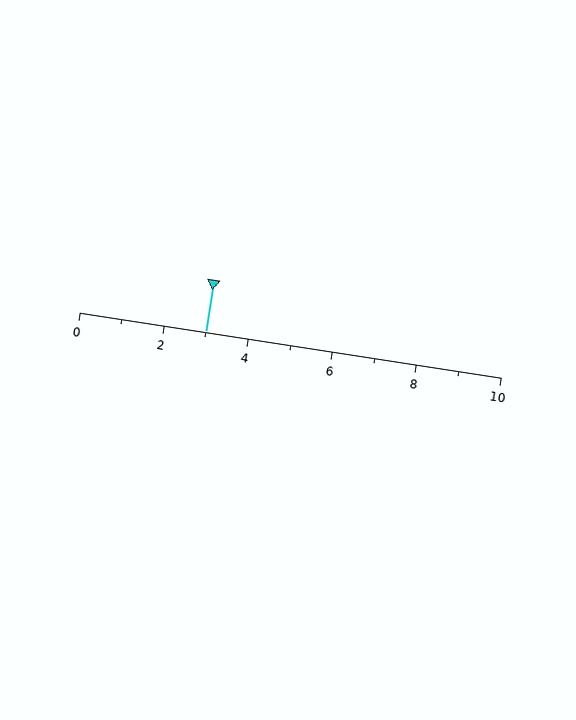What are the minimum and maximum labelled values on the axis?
The axis runs from 0 to 10.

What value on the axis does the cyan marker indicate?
The marker indicates approximately 3.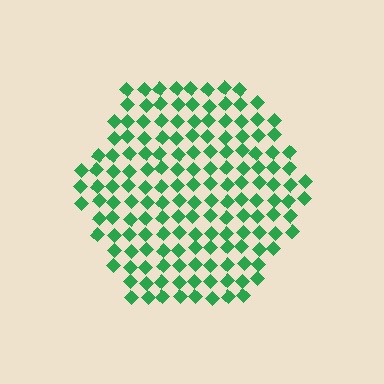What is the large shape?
The large shape is a hexagon.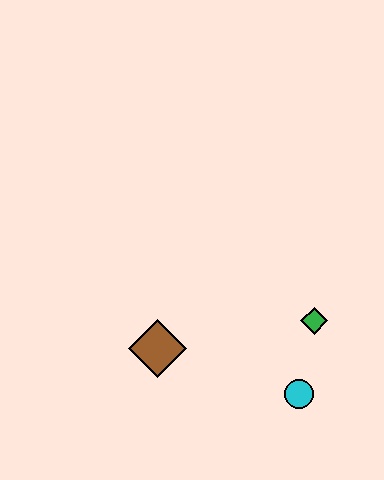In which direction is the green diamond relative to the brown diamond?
The green diamond is to the right of the brown diamond.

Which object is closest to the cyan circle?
The green diamond is closest to the cyan circle.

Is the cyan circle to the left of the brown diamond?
No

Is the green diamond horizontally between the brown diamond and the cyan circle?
No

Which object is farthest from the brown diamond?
The green diamond is farthest from the brown diamond.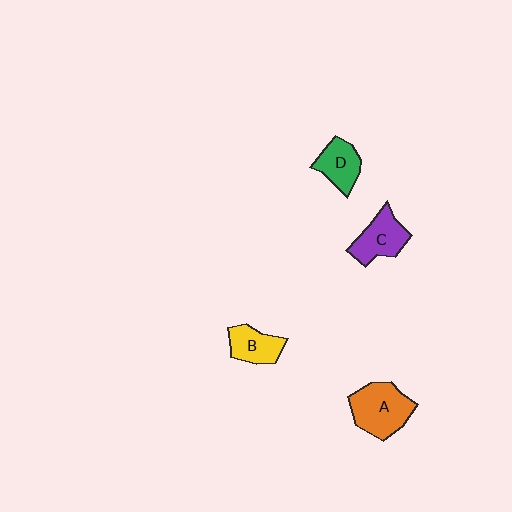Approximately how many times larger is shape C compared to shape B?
Approximately 1.2 times.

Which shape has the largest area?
Shape A (orange).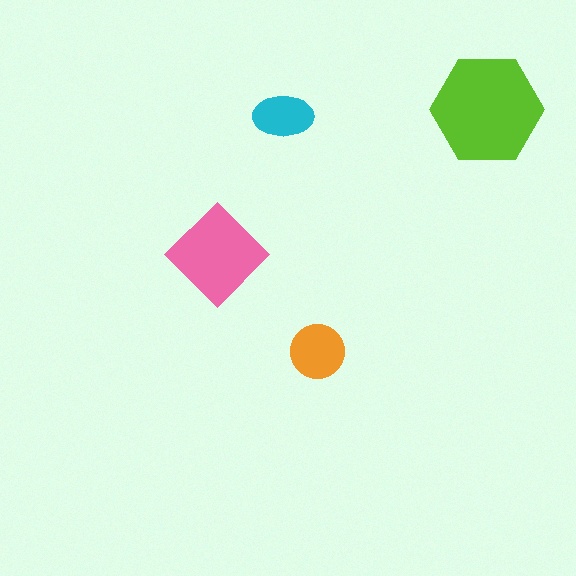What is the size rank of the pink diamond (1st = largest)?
2nd.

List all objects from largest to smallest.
The lime hexagon, the pink diamond, the orange circle, the cyan ellipse.